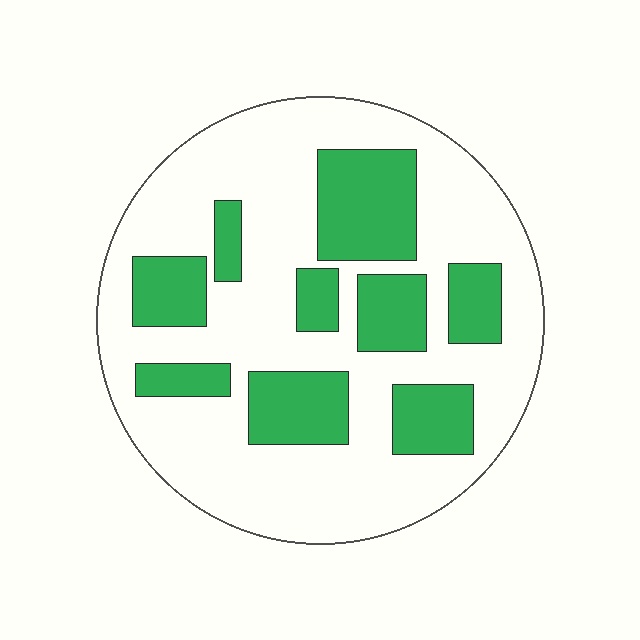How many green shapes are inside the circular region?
9.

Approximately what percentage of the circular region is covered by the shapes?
Approximately 30%.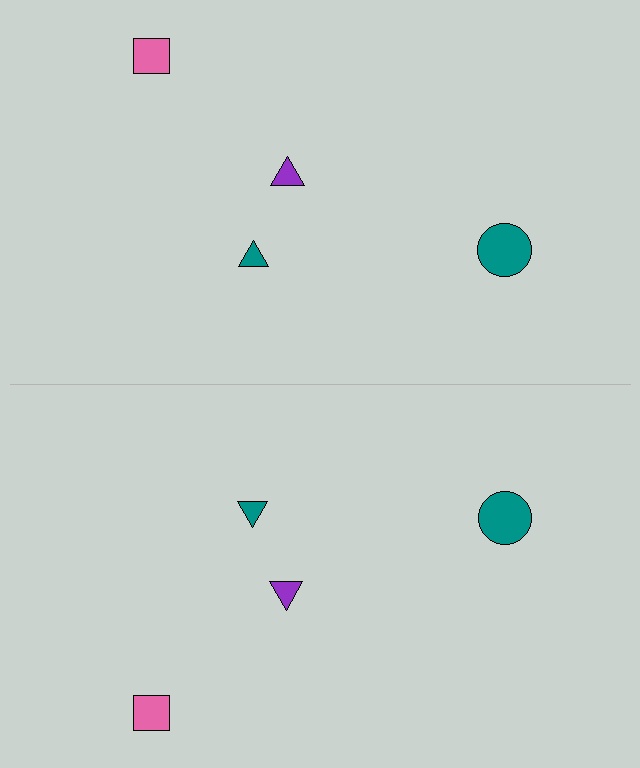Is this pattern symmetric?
Yes, this pattern has bilateral (reflection) symmetry.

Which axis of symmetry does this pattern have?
The pattern has a horizontal axis of symmetry running through the center of the image.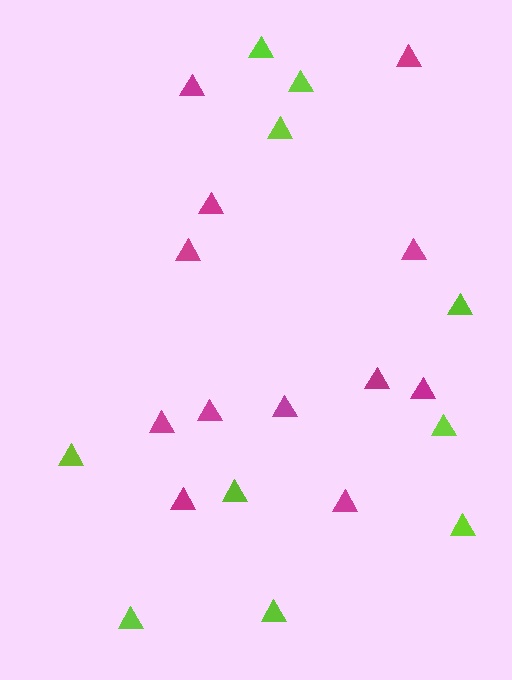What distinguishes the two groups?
There are 2 groups: one group of lime triangles (10) and one group of magenta triangles (12).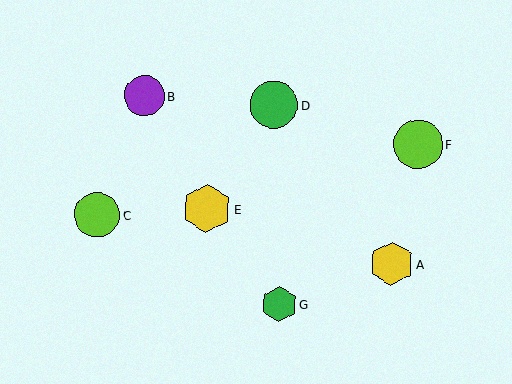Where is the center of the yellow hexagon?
The center of the yellow hexagon is at (207, 209).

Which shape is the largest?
The yellow hexagon (labeled E) is the largest.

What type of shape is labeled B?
Shape B is a purple circle.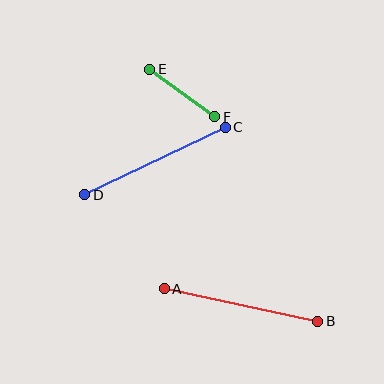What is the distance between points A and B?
The distance is approximately 157 pixels.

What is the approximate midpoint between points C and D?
The midpoint is at approximately (155, 161) pixels.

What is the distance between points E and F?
The distance is approximately 80 pixels.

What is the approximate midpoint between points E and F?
The midpoint is at approximately (182, 93) pixels.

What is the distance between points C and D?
The distance is approximately 156 pixels.